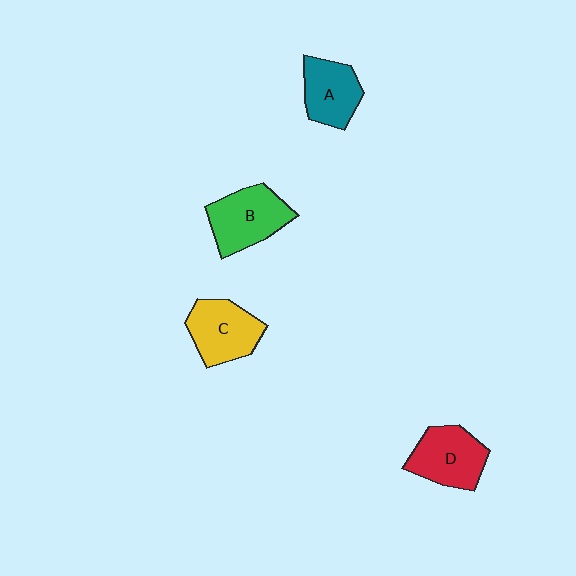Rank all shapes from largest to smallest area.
From largest to smallest: B (green), D (red), C (yellow), A (teal).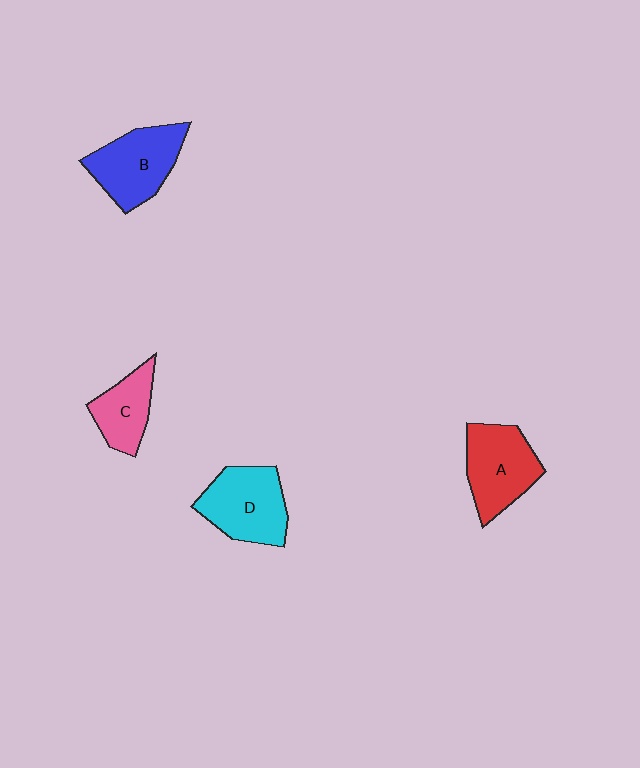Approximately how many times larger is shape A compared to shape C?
Approximately 1.4 times.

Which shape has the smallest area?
Shape C (pink).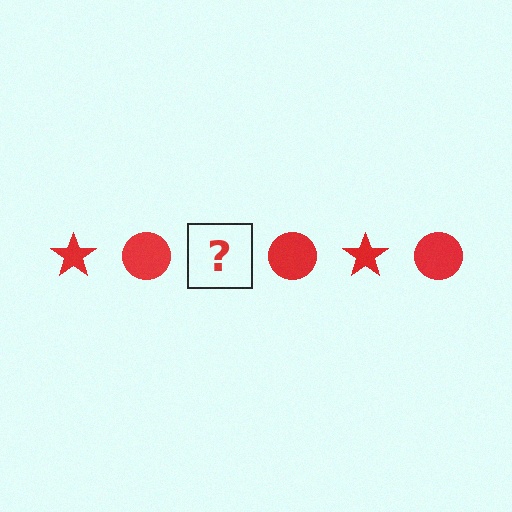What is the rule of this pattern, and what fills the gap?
The rule is that the pattern cycles through star, circle shapes in red. The gap should be filled with a red star.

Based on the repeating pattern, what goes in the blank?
The blank should be a red star.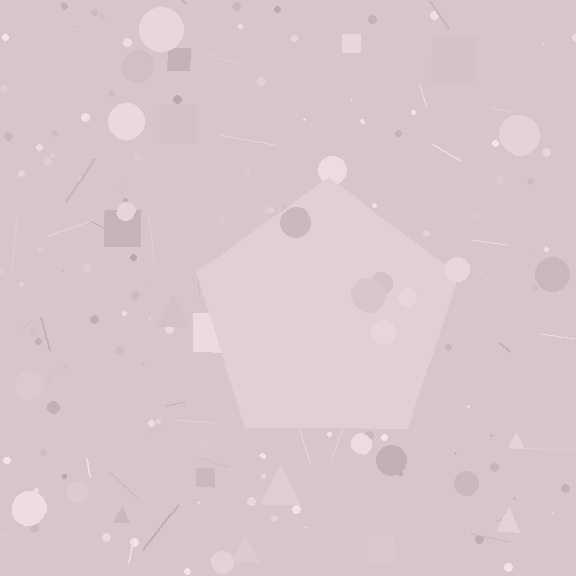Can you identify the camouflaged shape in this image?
The camouflaged shape is a pentagon.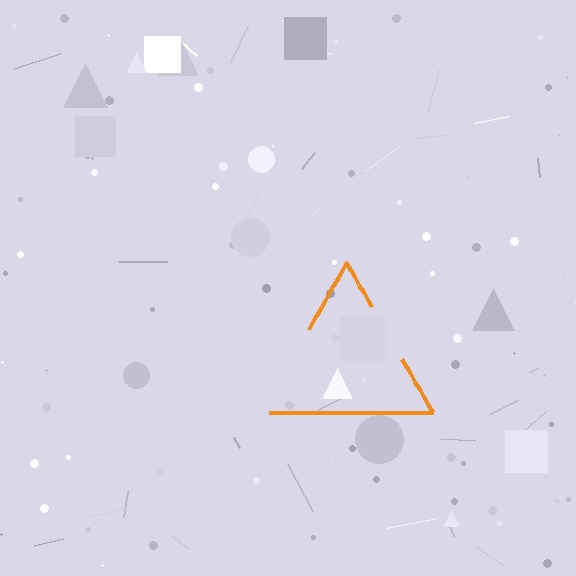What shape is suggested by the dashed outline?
The dashed outline suggests a triangle.